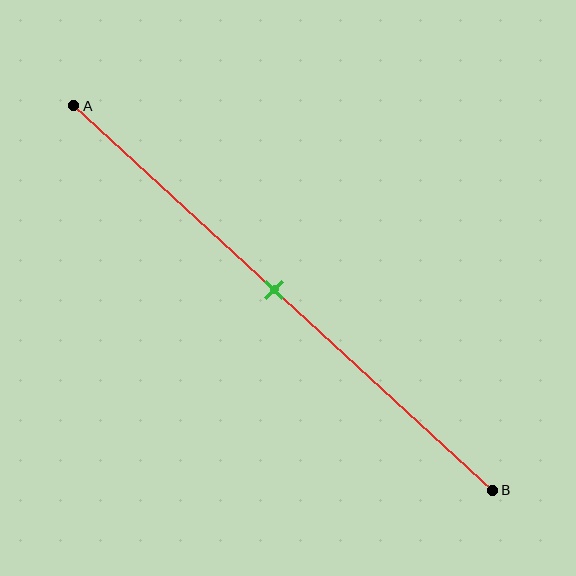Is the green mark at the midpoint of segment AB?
Yes, the mark is approximately at the midpoint.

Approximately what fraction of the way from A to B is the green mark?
The green mark is approximately 50% of the way from A to B.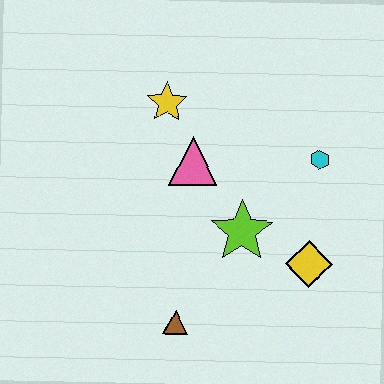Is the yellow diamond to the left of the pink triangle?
No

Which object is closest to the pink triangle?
The yellow star is closest to the pink triangle.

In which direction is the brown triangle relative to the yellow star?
The brown triangle is below the yellow star.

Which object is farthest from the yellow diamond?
The yellow star is farthest from the yellow diamond.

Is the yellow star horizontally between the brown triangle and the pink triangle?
No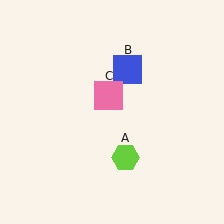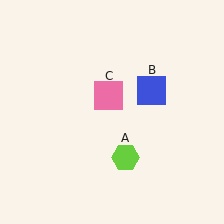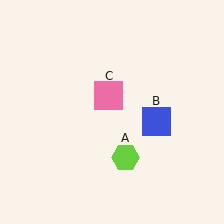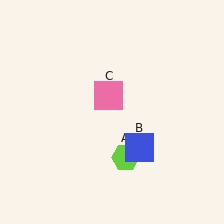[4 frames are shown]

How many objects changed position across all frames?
1 object changed position: blue square (object B).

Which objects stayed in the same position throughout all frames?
Lime hexagon (object A) and pink square (object C) remained stationary.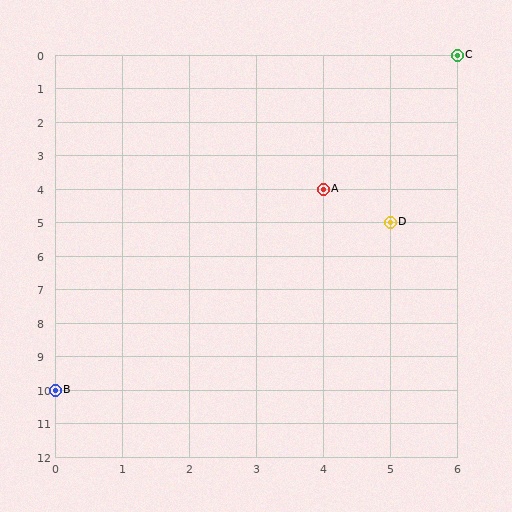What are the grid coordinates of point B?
Point B is at grid coordinates (0, 10).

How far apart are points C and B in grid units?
Points C and B are 6 columns and 10 rows apart (about 11.7 grid units diagonally).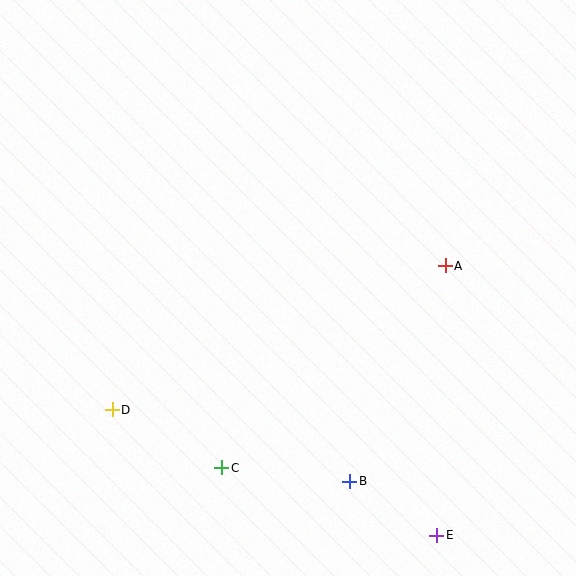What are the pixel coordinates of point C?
Point C is at (222, 468).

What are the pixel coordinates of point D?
Point D is at (112, 410).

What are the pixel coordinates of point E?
Point E is at (437, 535).